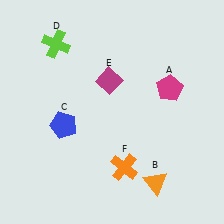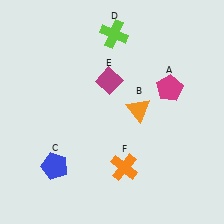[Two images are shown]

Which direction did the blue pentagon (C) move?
The blue pentagon (C) moved down.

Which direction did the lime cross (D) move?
The lime cross (D) moved right.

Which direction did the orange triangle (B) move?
The orange triangle (B) moved up.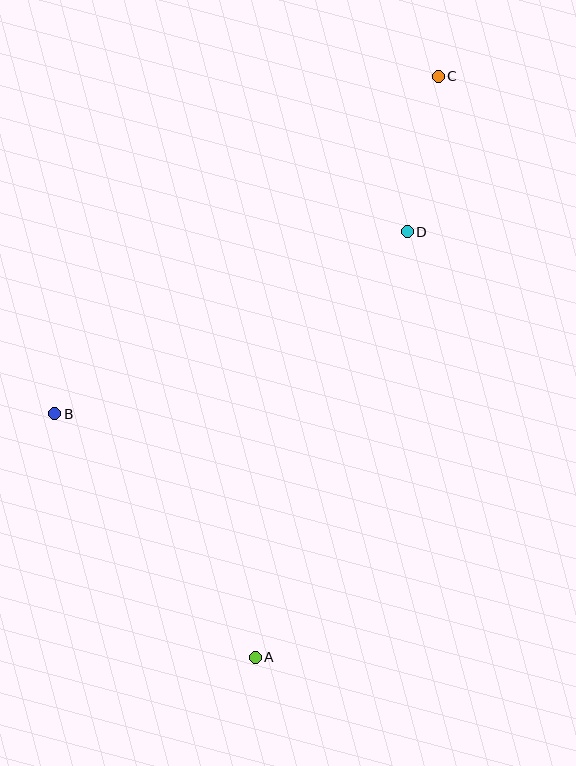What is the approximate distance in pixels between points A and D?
The distance between A and D is approximately 452 pixels.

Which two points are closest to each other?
Points C and D are closest to each other.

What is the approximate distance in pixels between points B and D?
The distance between B and D is approximately 397 pixels.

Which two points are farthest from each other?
Points A and C are farthest from each other.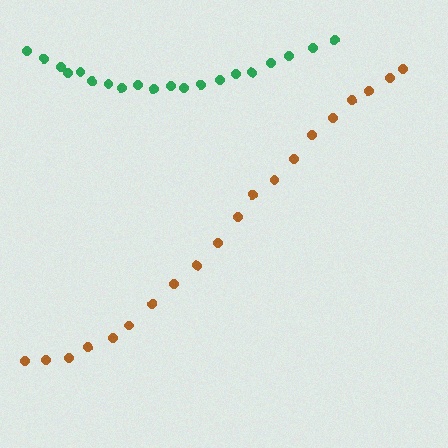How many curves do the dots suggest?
There are 2 distinct paths.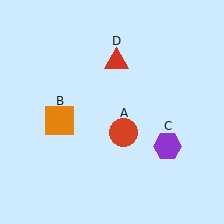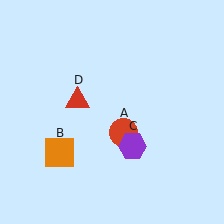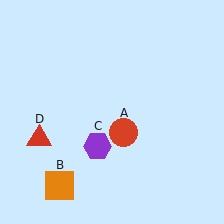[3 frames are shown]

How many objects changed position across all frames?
3 objects changed position: orange square (object B), purple hexagon (object C), red triangle (object D).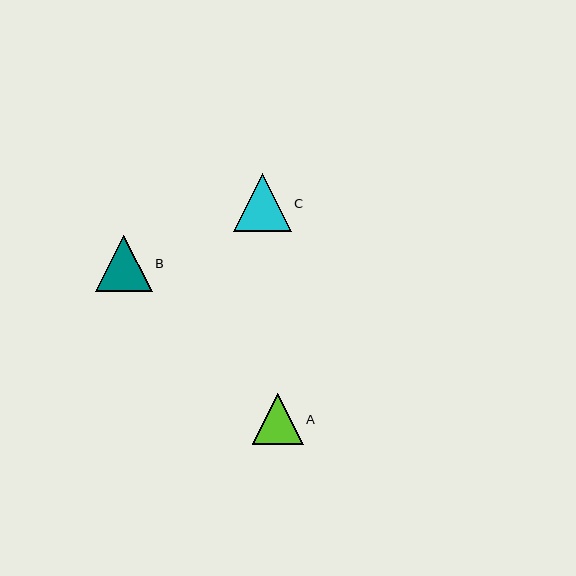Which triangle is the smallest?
Triangle A is the smallest with a size of approximately 51 pixels.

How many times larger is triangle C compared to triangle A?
Triangle C is approximately 1.1 times the size of triangle A.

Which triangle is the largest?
Triangle C is the largest with a size of approximately 58 pixels.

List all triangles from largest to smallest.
From largest to smallest: C, B, A.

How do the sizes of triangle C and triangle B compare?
Triangle C and triangle B are approximately the same size.